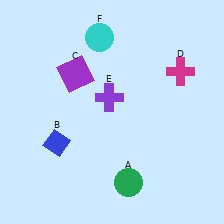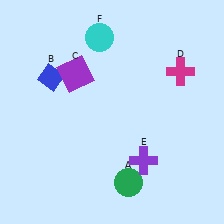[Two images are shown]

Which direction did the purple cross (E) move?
The purple cross (E) moved down.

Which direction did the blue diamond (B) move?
The blue diamond (B) moved up.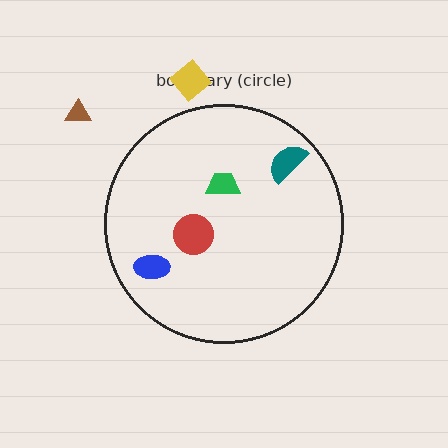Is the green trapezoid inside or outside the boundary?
Inside.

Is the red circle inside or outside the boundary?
Inside.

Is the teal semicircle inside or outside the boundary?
Inside.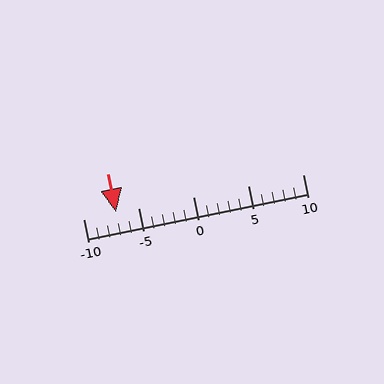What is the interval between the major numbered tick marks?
The major tick marks are spaced 5 units apart.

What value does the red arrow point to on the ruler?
The red arrow points to approximately -7.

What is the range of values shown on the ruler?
The ruler shows values from -10 to 10.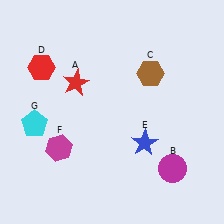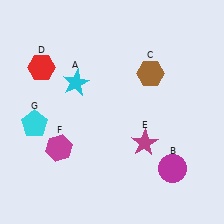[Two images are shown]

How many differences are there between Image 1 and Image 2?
There are 2 differences between the two images.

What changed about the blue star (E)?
In Image 1, E is blue. In Image 2, it changed to magenta.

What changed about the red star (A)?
In Image 1, A is red. In Image 2, it changed to cyan.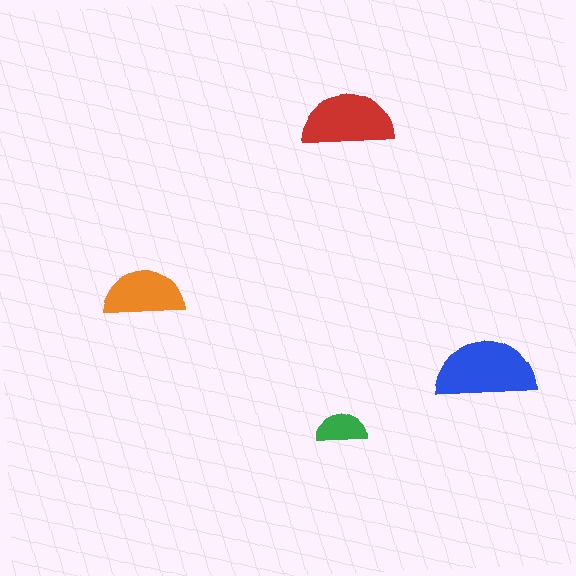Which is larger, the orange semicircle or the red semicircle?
The red one.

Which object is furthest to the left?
The orange semicircle is leftmost.